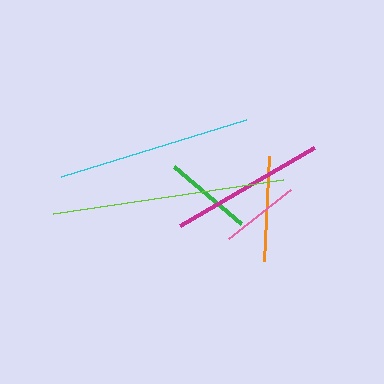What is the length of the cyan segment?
The cyan segment is approximately 193 pixels long.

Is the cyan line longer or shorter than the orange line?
The cyan line is longer than the orange line.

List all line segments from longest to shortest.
From longest to shortest: lime, cyan, magenta, orange, green, pink.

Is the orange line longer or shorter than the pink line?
The orange line is longer than the pink line.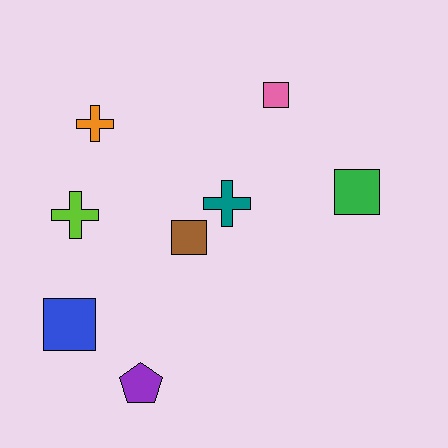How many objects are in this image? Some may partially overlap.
There are 8 objects.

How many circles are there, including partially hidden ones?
There are no circles.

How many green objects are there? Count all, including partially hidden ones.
There is 1 green object.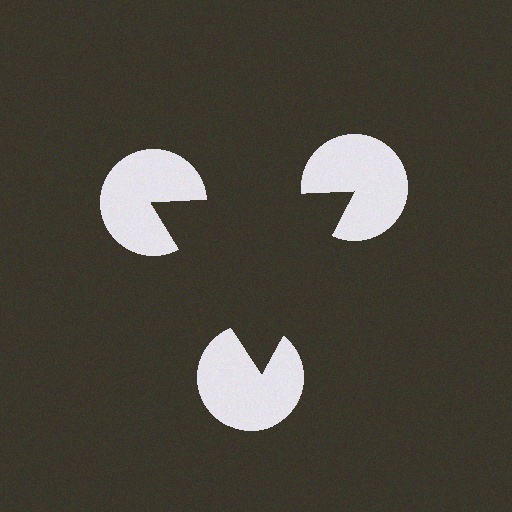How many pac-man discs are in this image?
There are 3 — one at each vertex of the illusory triangle.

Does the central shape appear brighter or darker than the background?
It typically appears slightly darker than the background, even though no actual brightness change is drawn.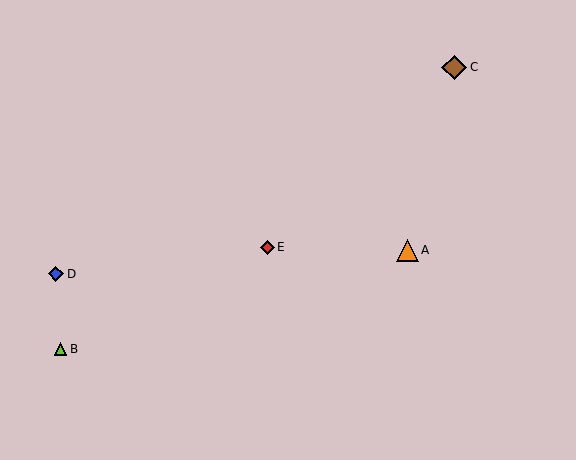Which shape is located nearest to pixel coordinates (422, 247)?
The orange triangle (labeled A) at (407, 250) is nearest to that location.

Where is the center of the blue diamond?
The center of the blue diamond is at (56, 274).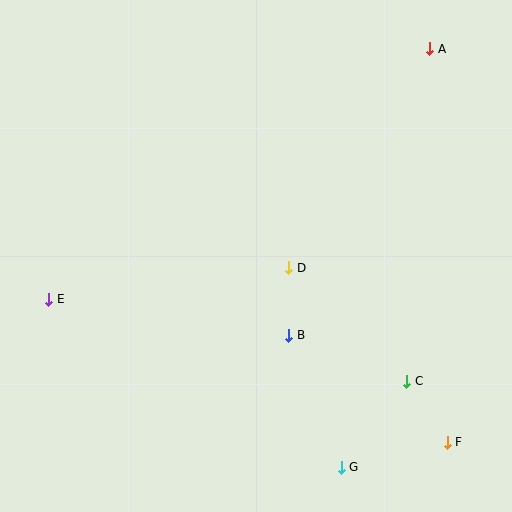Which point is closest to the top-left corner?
Point E is closest to the top-left corner.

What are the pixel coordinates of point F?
Point F is at (447, 442).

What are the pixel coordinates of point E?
Point E is at (49, 299).